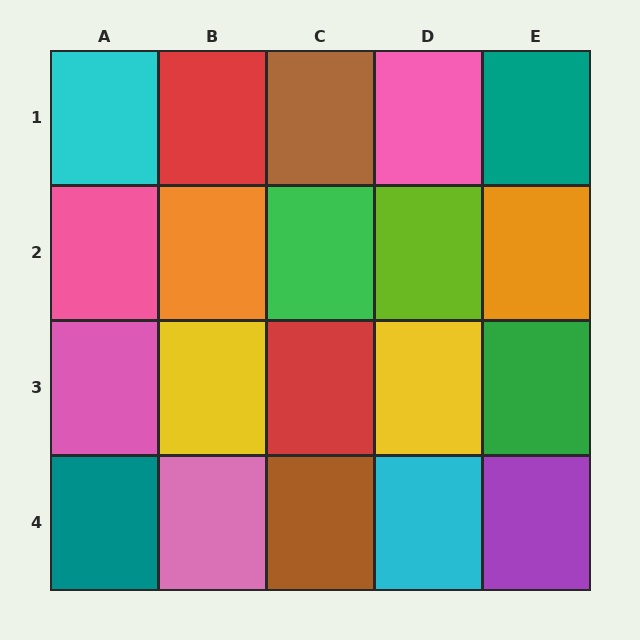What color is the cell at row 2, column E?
Orange.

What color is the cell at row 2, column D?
Lime.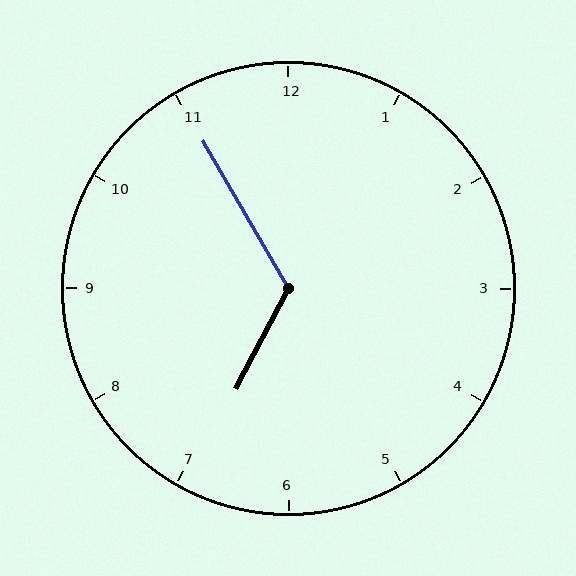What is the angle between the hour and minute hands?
Approximately 122 degrees.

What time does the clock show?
6:55.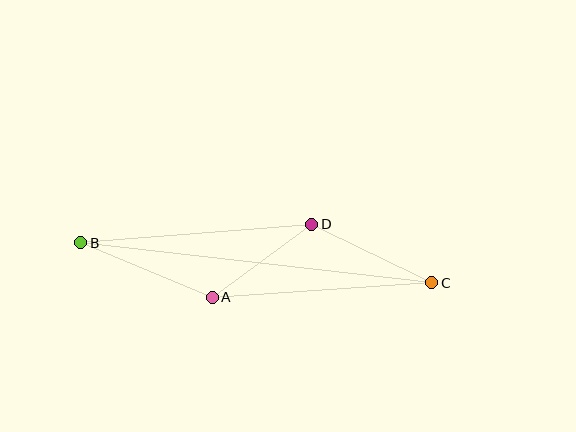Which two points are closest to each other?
Points A and D are closest to each other.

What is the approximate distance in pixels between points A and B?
The distance between A and B is approximately 142 pixels.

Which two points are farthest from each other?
Points B and C are farthest from each other.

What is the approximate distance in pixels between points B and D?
The distance between B and D is approximately 232 pixels.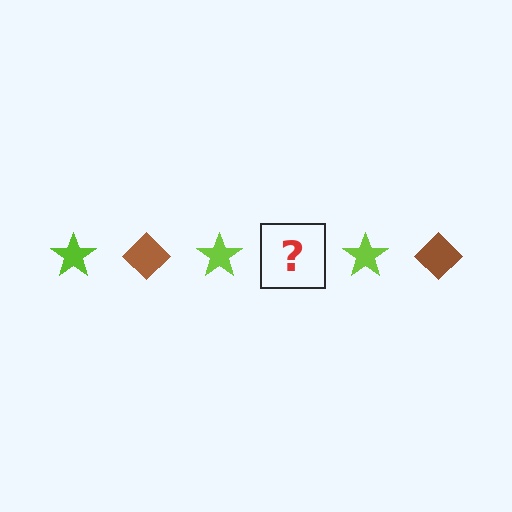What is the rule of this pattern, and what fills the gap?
The rule is that the pattern alternates between lime star and brown diamond. The gap should be filled with a brown diamond.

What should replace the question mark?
The question mark should be replaced with a brown diamond.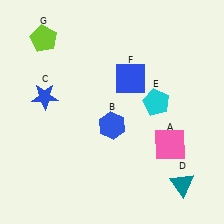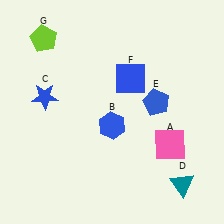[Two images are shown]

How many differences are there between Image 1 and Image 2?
There is 1 difference between the two images.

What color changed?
The pentagon (E) changed from cyan in Image 1 to blue in Image 2.